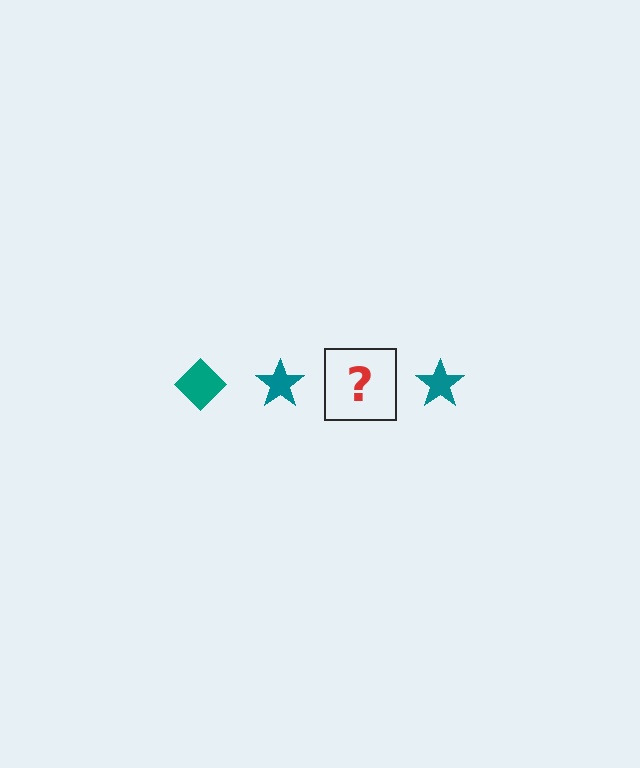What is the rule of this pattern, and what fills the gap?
The rule is that the pattern cycles through diamond, star shapes in teal. The gap should be filled with a teal diamond.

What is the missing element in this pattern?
The missing element is a teal diamond.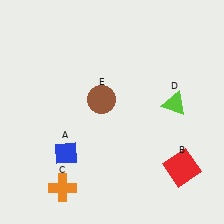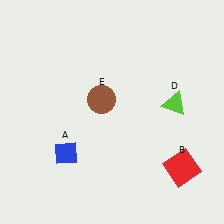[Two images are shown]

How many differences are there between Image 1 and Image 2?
There is 1 difference between the two images.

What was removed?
The orange cross (C) was removed in Image 2.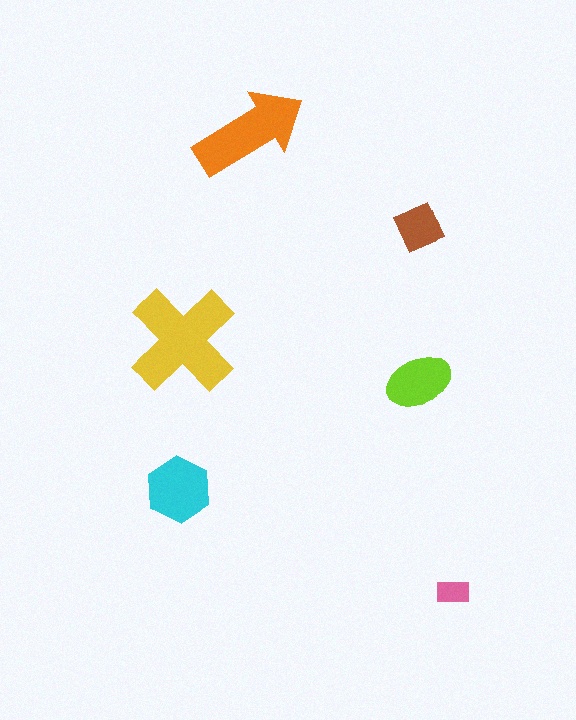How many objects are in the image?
There are 6 objects in the image.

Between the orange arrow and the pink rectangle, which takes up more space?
The orange arrow.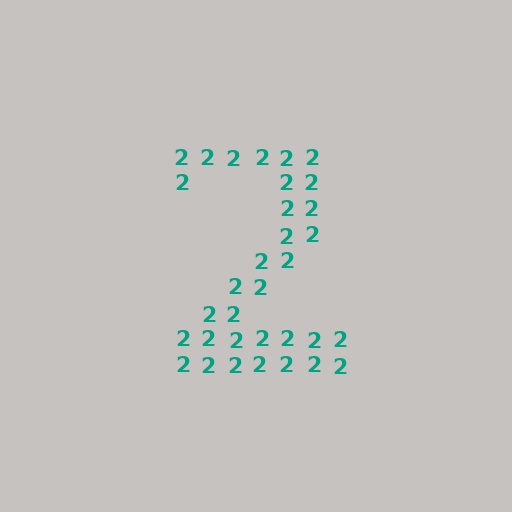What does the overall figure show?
The overall figure shows the digit 2.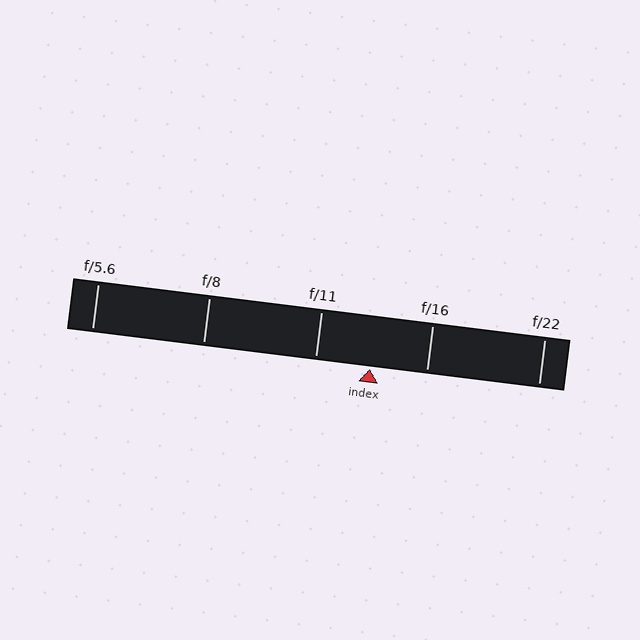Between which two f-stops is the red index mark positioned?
The index mark is between f/11 and f/16.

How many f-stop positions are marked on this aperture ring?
There are 5 f-stop positions marked.